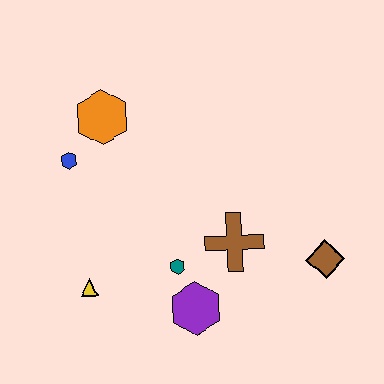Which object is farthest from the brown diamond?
The blue hexagon is farthest from the brown diamond.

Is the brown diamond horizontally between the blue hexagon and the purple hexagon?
No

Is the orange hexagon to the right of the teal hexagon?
No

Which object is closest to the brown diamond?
The brown cross is closest to the brown diamond.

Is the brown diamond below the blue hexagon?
Yes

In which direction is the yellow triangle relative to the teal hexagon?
The yellow triangle is to the left of the teal hexagon.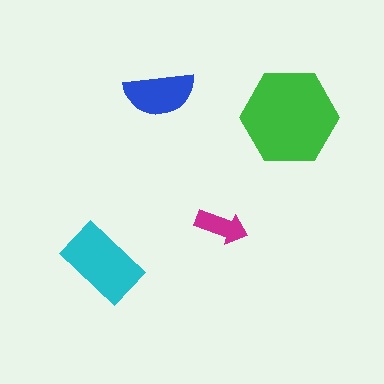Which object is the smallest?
The magenta arrow.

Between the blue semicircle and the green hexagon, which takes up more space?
The green hexagon.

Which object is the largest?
The green hexagon.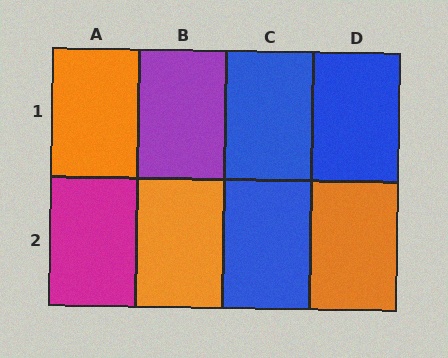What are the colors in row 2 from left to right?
Magenta, orange, blue, orange.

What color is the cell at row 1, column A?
Orange.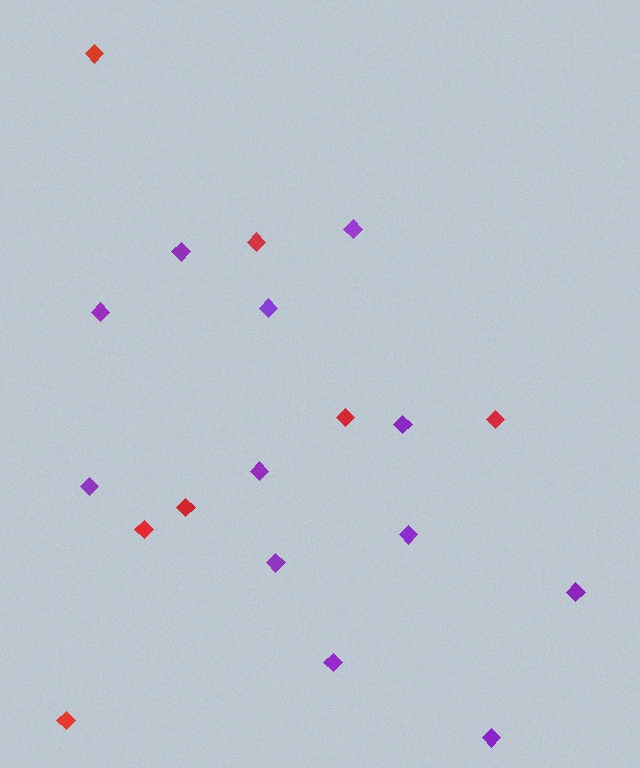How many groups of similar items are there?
There are 2 groups: one group of purple diamonds (12) and one group of red diamonds (7).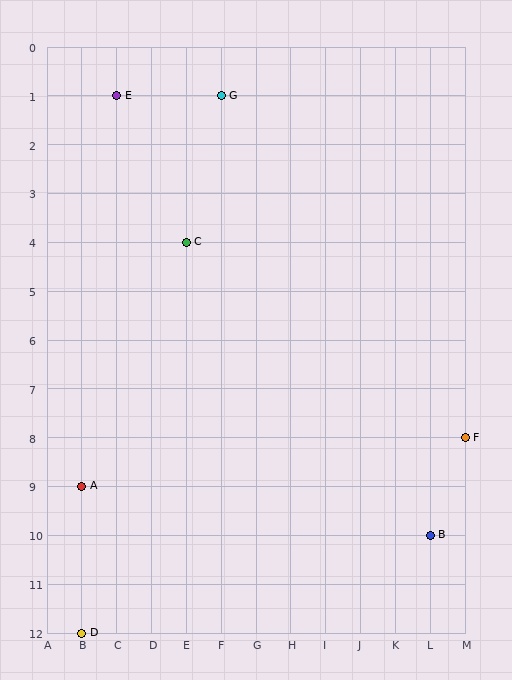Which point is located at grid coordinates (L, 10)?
Point B is at (L, 10).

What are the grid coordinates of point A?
Point A is at grid coordinates (B, 9).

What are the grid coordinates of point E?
Point E is at grid coordinates (C, 1).